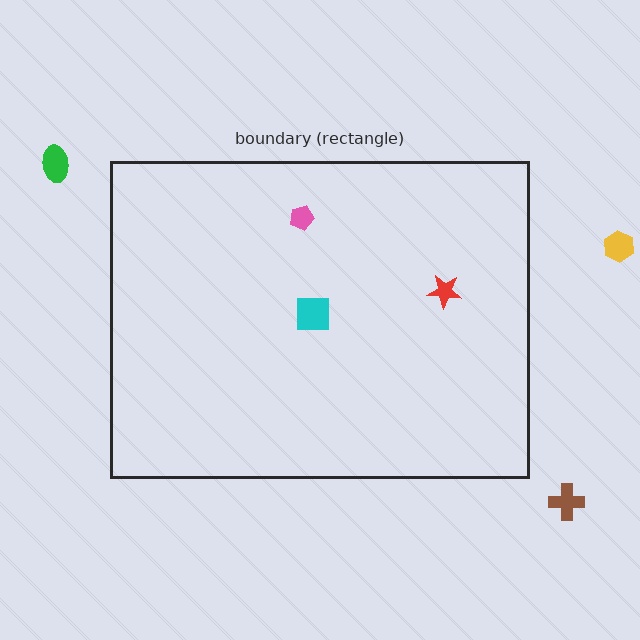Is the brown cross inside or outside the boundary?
Outside.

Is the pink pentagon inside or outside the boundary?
Inside.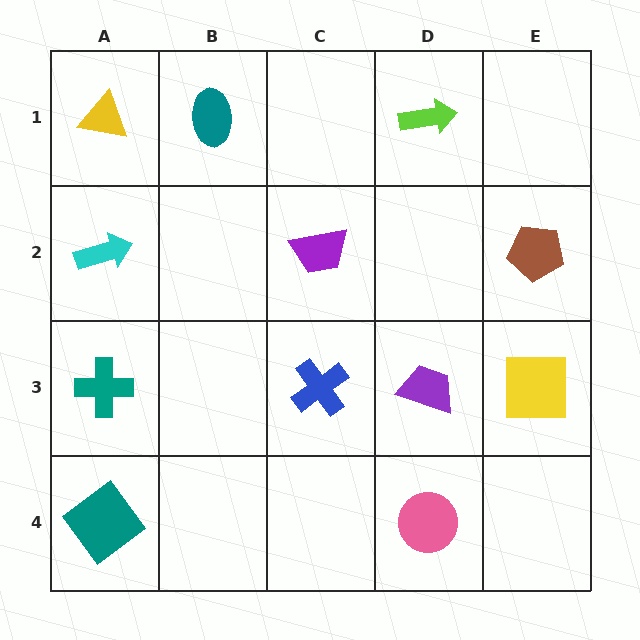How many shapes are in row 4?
2 shapes.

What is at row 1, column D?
A lime arrow.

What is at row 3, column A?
A teal cross.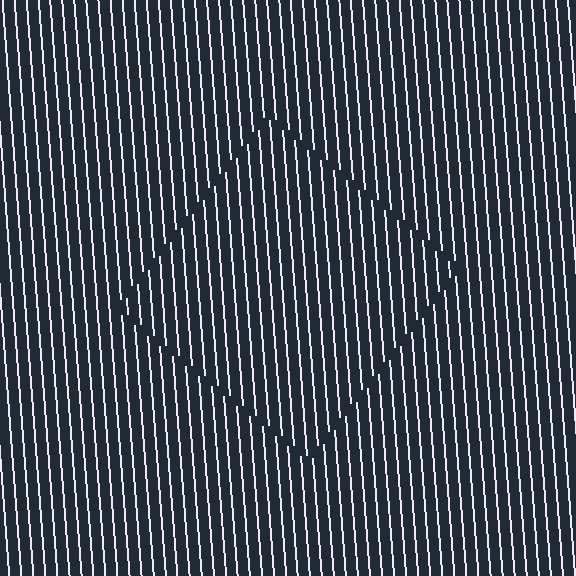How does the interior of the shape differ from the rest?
The interior of the shape contains the same grating, shifted by half a period — the contour is defined by the phase discontinuity where line-ends from the inner and outer gratings abut.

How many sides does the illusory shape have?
4 sides — the line-ends trace a square.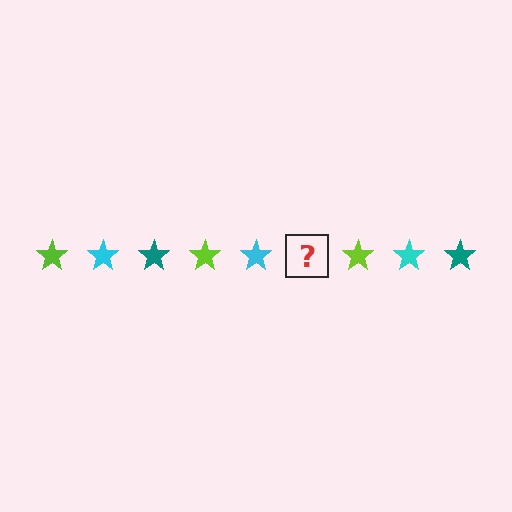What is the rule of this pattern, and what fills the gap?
The rule is that the pattern cycles through lime, cyan, teal stars. The gap should be filled with a teal star.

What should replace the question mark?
The question mark should be replaced with a teal star.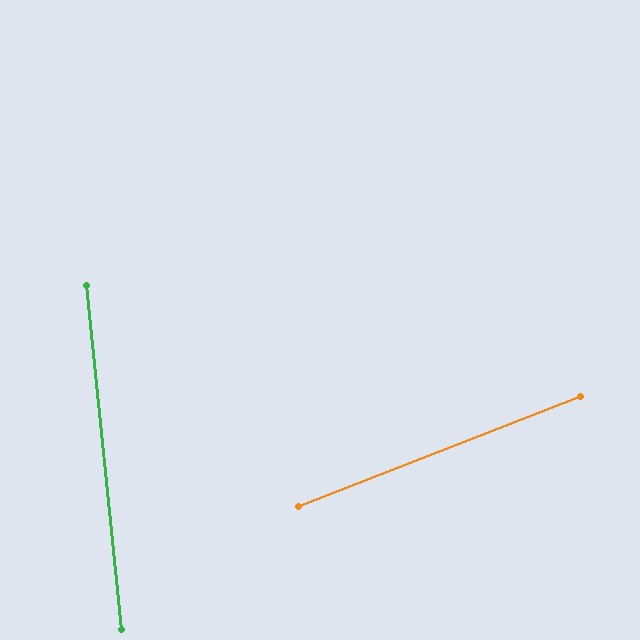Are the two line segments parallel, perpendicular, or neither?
Neither parallel nor perpendicular — they differ by about 75°.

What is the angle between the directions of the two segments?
Approximately 75 degrees.